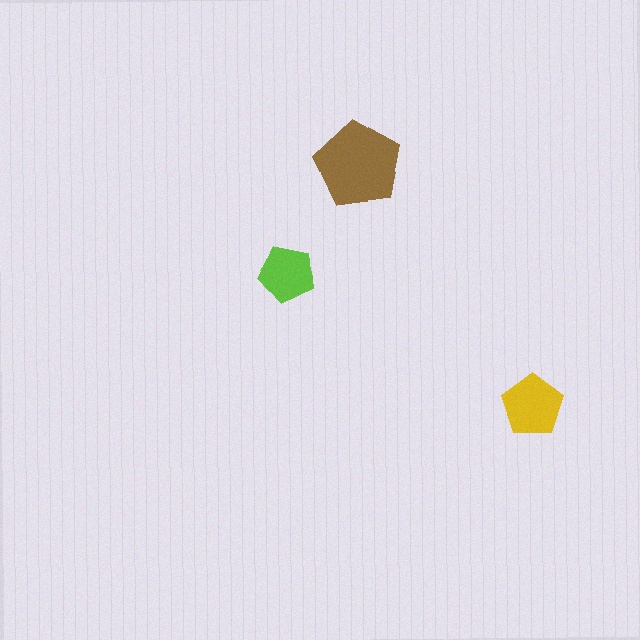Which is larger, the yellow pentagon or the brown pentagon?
The brown one.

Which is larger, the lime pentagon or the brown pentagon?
The brown one.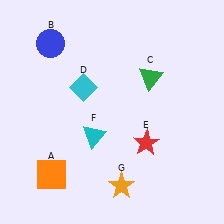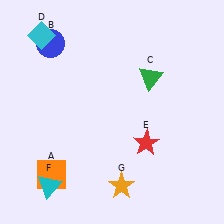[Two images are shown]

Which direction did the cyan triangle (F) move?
The cyan triangle (F) moved down.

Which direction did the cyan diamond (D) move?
The cyan diamond (D) moved up.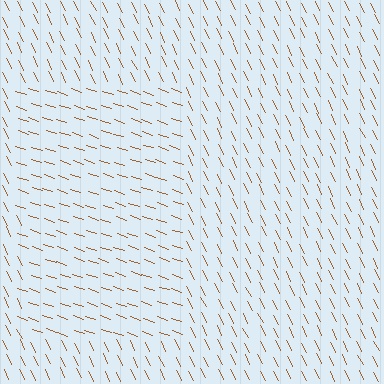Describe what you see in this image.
The image is filled with small brown line segments. A rectangle region in the image has lines oriented differently from the surrounding lines, creating a visible texture boundary.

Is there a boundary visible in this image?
Yes, there is a texture boundary formed by a change in line orientation.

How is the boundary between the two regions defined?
The boundary is defined purely by a change in line orientation (approximately 45 degrees difference). All lines are the same color and thickness.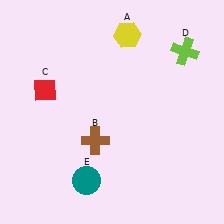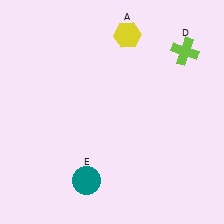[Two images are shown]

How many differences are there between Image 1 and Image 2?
There are 2 differences between the two images.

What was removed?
The brown cross (B), the red diamond (C) were removed in Image 2.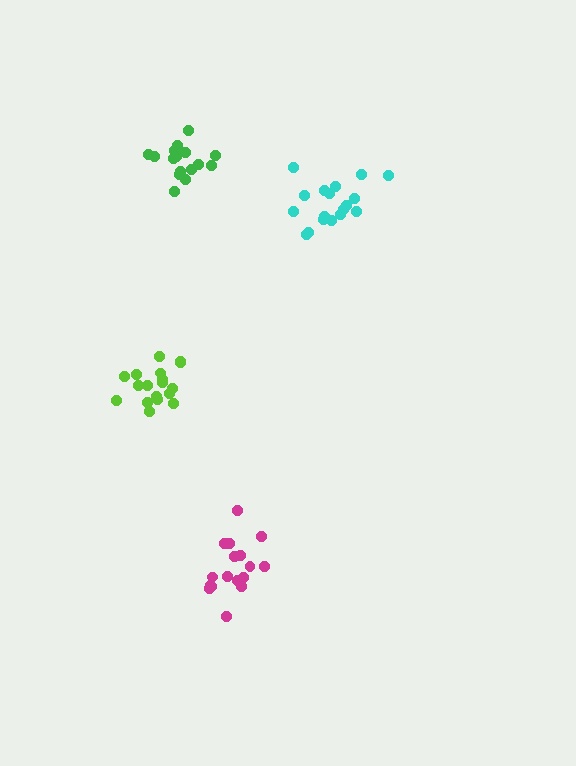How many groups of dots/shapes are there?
There are 4 groups.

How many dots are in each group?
Group 1: 18 dots, Group 2: 18 dots, Group 3: 16 dots, Group 4: 17 dots (69 total).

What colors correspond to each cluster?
The clusters are colored: cyan, lime, green, magenta.